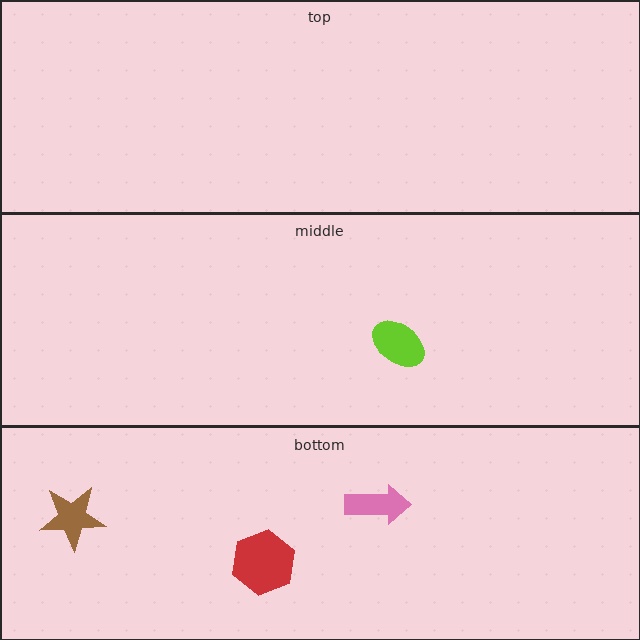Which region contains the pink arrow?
The bottom region.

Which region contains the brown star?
The bottom region.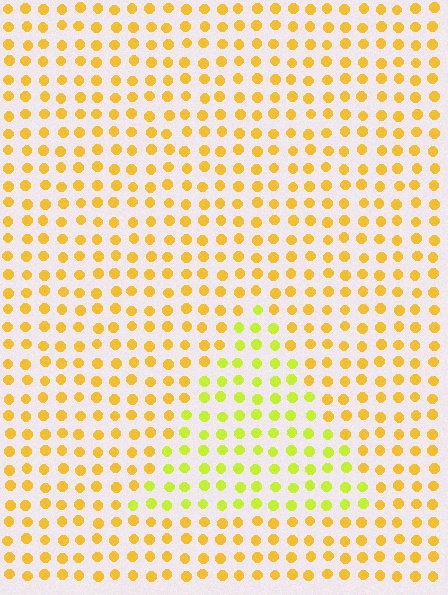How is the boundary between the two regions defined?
The boundary is defined purely by a slight shift in hue (about 30 degrees). Spacing, size, and orientation are identical on both sides.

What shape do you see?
I see a triangle.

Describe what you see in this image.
The image is filled with small yellow elements in a uniform arrangement. A triangle-shaped region is visible where the elements are tinted to a slightly different hue, forming a subtle color boundary.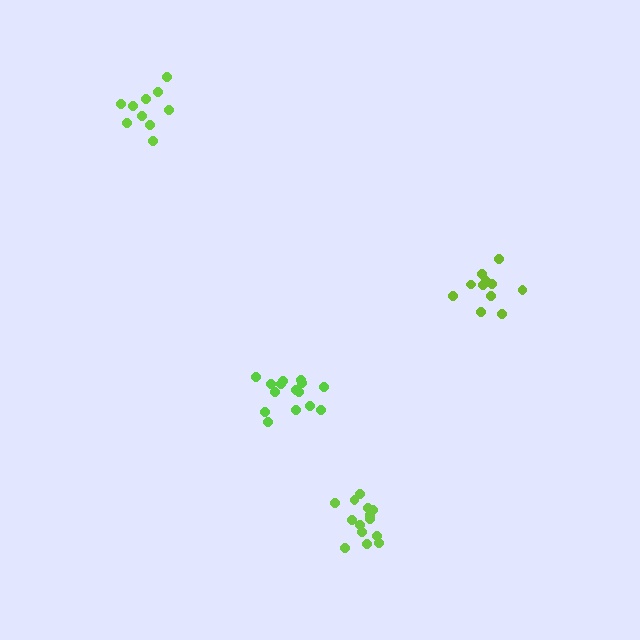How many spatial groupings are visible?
There are 4 spatial groupings.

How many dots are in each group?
Group 1: 11 dots, Group 2: 15 dots, Group 3: 10 dots, Group 4: 14 dots (50 total).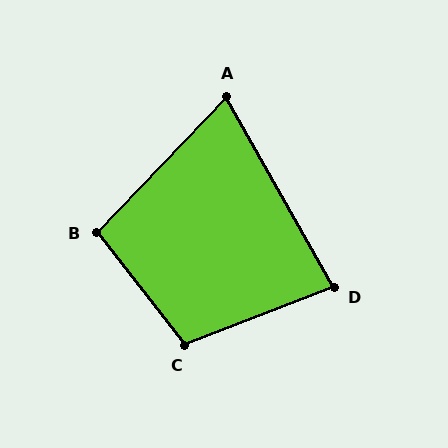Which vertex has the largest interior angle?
C, at approximately 107 degrees.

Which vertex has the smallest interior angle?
A, at approximately 73 degrees.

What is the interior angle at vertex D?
Approximately 82 degrees (acute).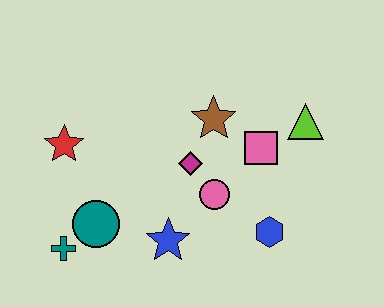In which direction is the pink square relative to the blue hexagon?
The pink square is above the blue hexagon.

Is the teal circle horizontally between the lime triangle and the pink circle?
No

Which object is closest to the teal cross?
The teal circle is closest to the teal cross.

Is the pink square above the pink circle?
Yes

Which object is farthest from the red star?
The lime triangle is farthest from the red star.